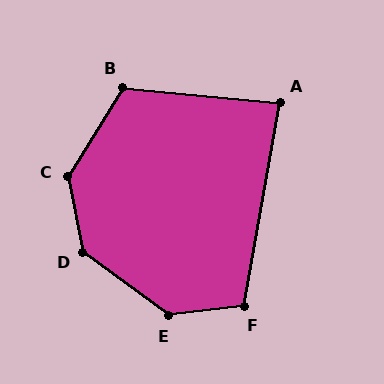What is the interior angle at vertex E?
Approximately 137 degrees (obtuse).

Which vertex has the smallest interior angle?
A, at approximately 85 degrees.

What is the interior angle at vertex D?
Approximately 137 degrees (obtuse).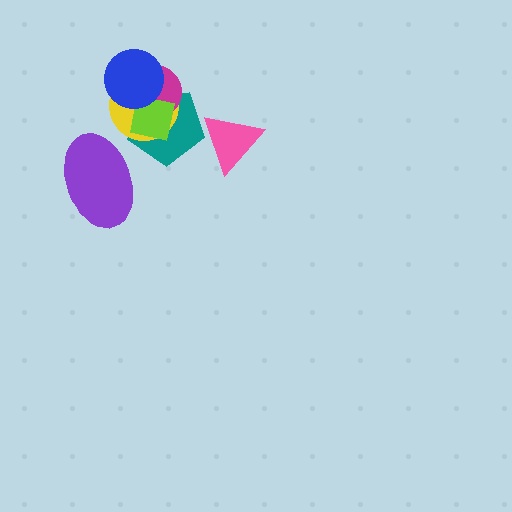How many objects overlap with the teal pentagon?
5 objects overlap with the teal pentagon.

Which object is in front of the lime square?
The blue circle is in front of the lime square.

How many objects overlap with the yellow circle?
4 objects overlap with the yellow circle.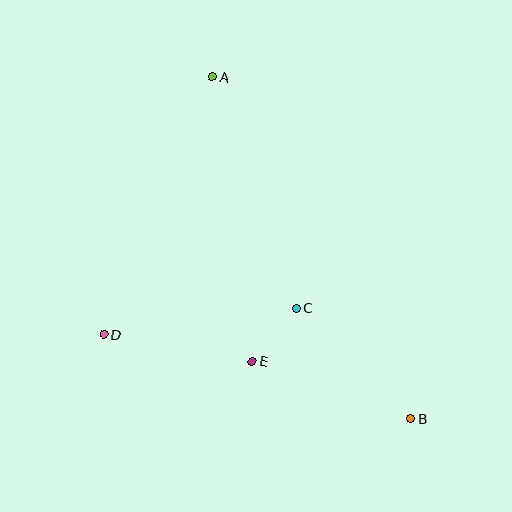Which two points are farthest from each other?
Points A and B are farthest from each other.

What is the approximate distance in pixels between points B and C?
The distance between B and C is approximately 159 pixels.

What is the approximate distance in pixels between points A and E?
The distance between A and E is approximately 287 pixels.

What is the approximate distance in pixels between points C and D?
The distance between C and D is approximately 194 pixels.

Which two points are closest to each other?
Points C and E are closest to each other.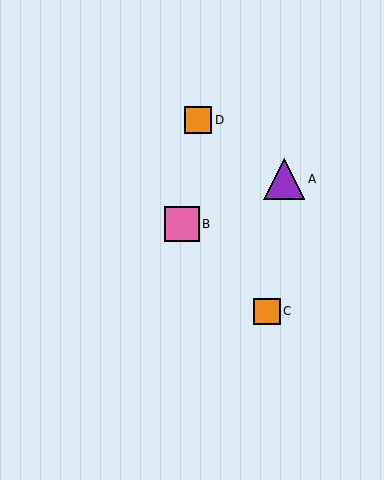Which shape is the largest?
The purple triangle (labeled A) is the largest.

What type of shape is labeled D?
Shape D is an orange square.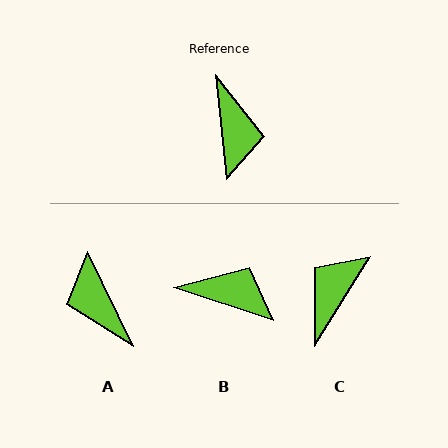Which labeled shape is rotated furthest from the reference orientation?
A, about 160 degrees away.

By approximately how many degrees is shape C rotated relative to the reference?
Approximately 142 degrees counter-clockwise.